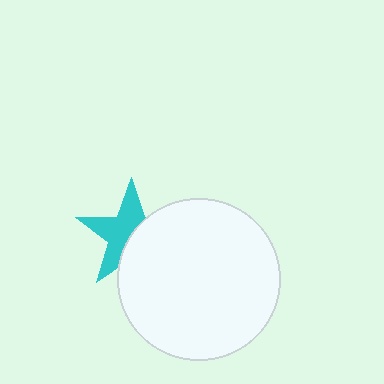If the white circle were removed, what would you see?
You would see the complete cyan star.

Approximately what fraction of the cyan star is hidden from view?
Roughly 45% of the cyan star is hidden behind the white circle.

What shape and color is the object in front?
The object in front is a white circle.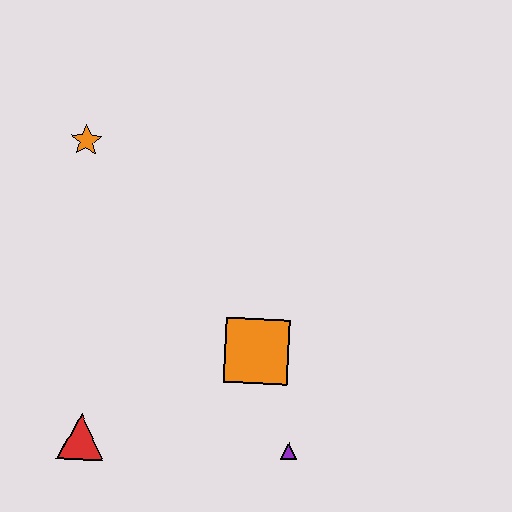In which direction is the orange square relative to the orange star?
The orange square is below the orange star.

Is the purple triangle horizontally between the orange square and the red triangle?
No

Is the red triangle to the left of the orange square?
Yes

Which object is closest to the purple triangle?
The orange square is closest to the purple triangle.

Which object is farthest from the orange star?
The purple triangle is farthest from the orange star.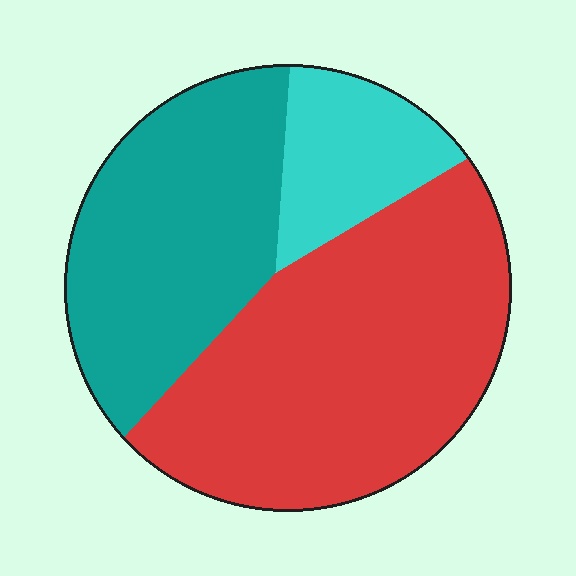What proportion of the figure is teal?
Teal takes up between a third and a half of the figure.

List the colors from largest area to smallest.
From largest to smallest: red, teal, cyan.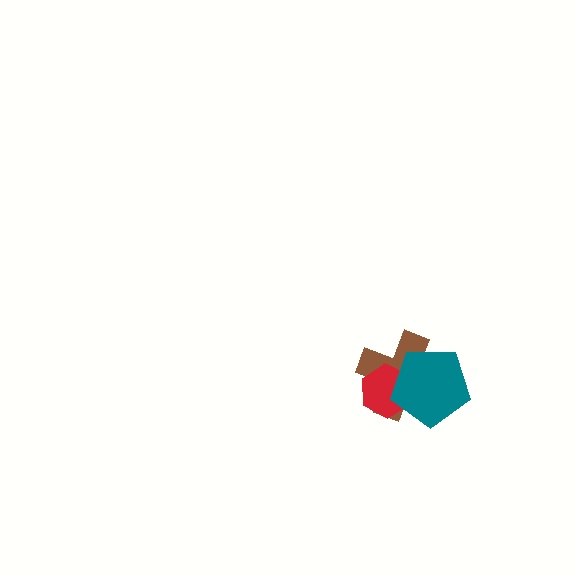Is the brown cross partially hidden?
Yes, it is partially covered by another shape.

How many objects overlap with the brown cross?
2 objects overlap with the brown cross.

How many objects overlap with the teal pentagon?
2 objects overlap with the teal pentagon.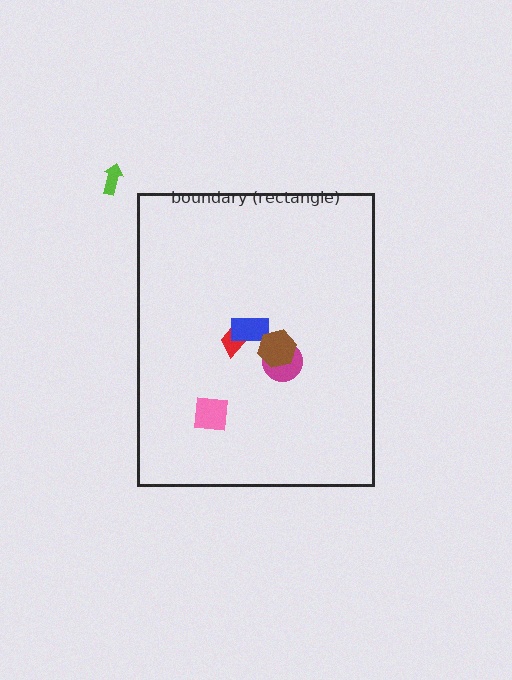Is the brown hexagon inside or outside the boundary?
Inside.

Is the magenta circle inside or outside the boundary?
Inside.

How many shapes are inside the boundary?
5 inside, 1 outside.